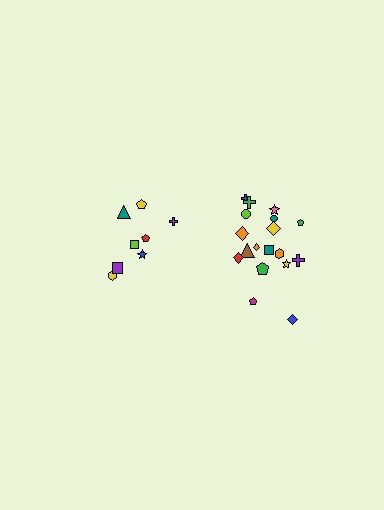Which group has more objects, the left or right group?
The right group.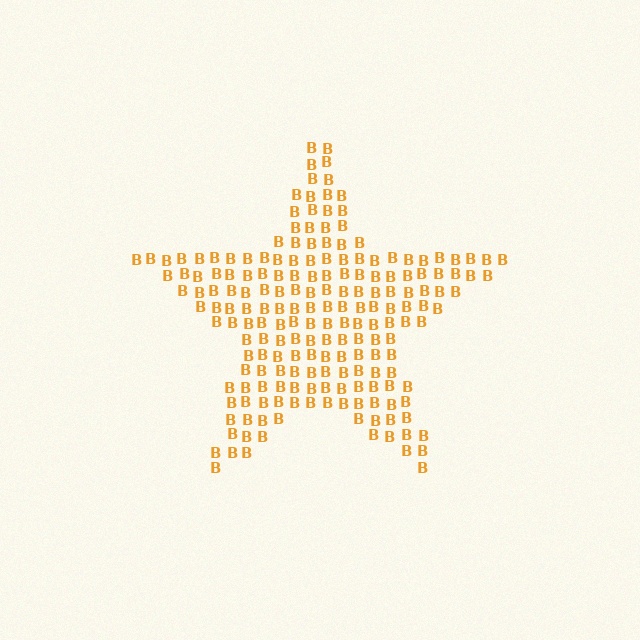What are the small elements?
The small elements are letter B's.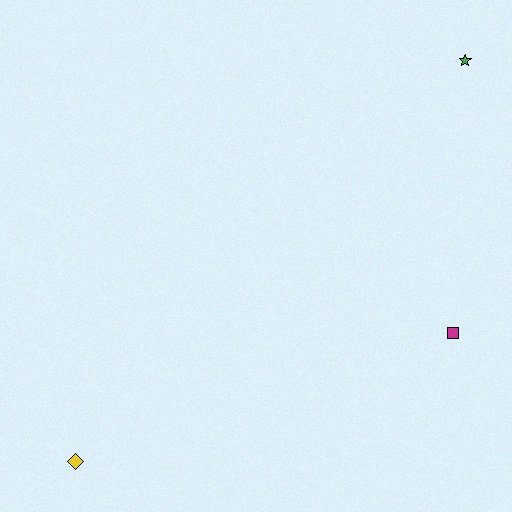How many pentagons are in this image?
There are no pentagons.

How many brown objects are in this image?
There are no brown objects.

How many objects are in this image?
There are 3 objects.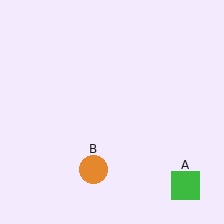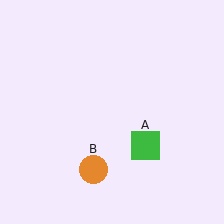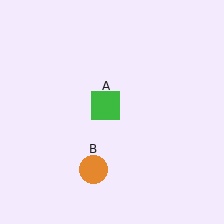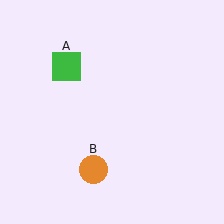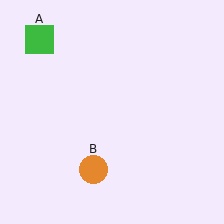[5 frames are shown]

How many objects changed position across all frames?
1 object changed position: green square (object A).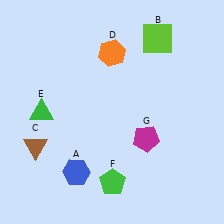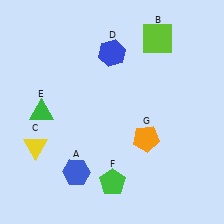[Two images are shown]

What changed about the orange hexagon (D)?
In Image 1, D is orange. In Image 2, it changed to blue.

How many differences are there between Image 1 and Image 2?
There are 3 differences between the two images.